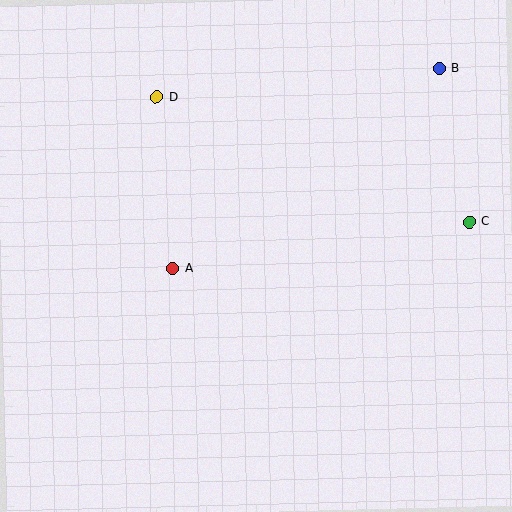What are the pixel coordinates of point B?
Point B is at (440, 68).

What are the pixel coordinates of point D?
Point D is at (157, 97).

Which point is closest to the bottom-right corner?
Point C is closest to the bottom-right corner.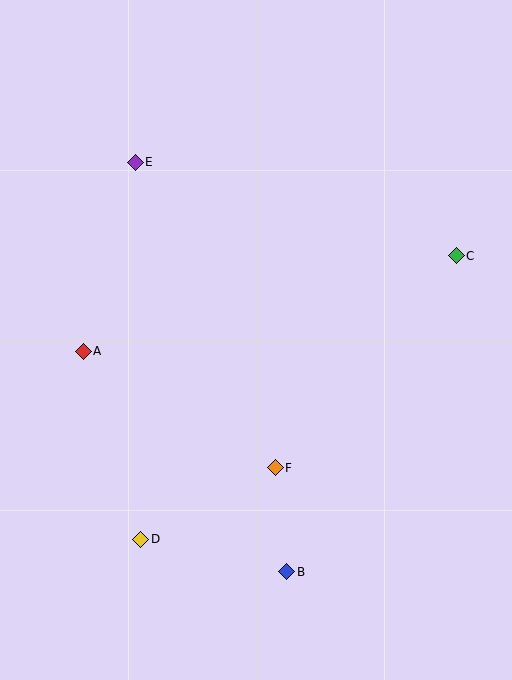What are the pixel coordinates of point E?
Point E is at (135, 162).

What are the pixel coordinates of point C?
Point C is at (456, 256).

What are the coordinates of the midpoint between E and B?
The midpoint between E and B is at (211, 367).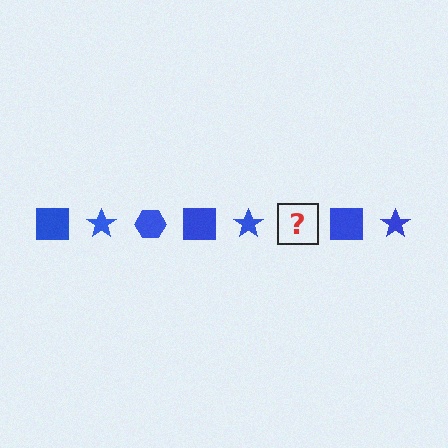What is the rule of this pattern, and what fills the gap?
The rule is that the pattern cycles through square, star, hexagon shapes in blue. The gap should be filled with a blue hexagon.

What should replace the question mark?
The question mark should be replaced with a blue hexagon.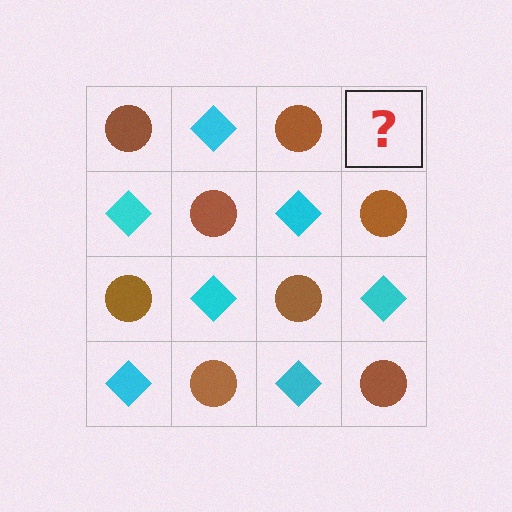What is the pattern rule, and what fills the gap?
The rule is that it alternates brown circle and cyan diamond in a checkerboard pattern. The gap should be filled with a cyan diamond.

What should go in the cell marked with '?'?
The missing cell should contain a cyan diamond.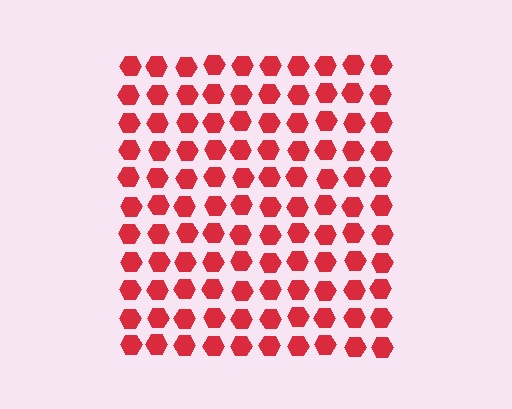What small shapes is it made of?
It is made of small hexagons.